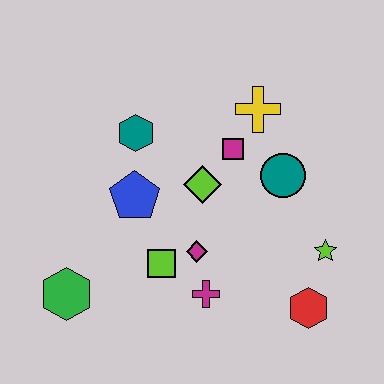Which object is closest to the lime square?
The magenta diamond is closest to the lime square.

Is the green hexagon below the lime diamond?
Yes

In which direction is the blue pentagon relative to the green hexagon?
The blue pentagon is above the green hexagon.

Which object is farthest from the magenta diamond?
The yellow cross is farthest from the magenta diamond.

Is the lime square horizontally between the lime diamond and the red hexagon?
No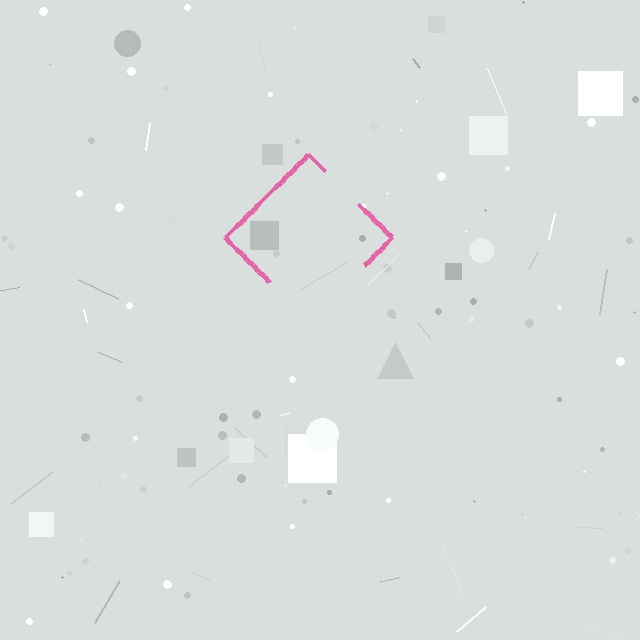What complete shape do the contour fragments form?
The contour fragments form a diamond.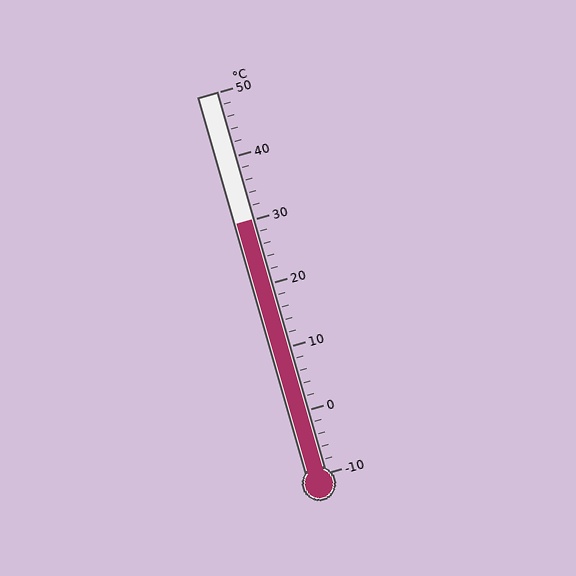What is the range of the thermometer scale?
The thermometer scale ranges from -10°C to 50°C.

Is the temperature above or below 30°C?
The temperature is at 30°C.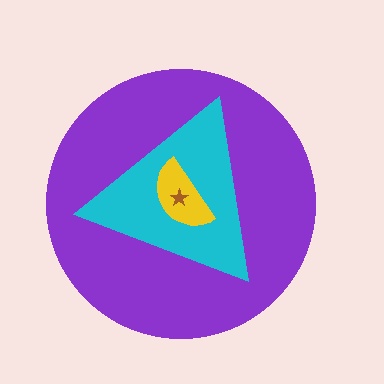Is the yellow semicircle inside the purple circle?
Yes.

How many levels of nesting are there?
4.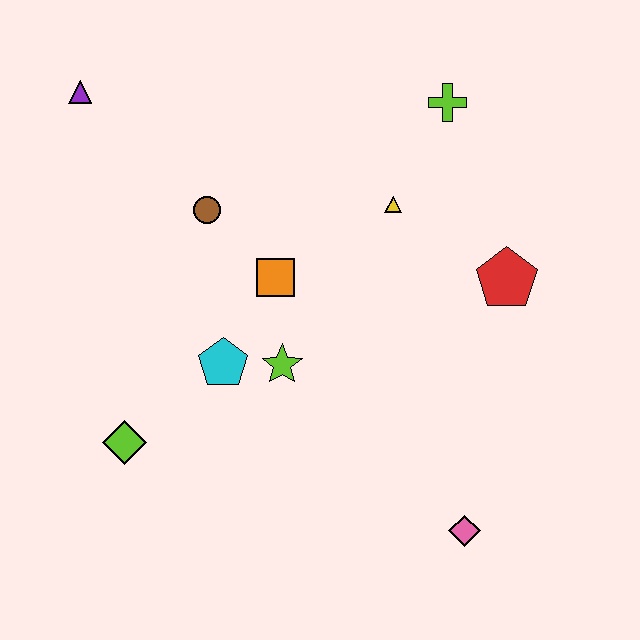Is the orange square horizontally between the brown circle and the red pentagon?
Yes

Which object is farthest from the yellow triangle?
The lime diamond is farthest from the yellow triangle.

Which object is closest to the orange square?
The lime star is closest to the orange square.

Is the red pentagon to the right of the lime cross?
Yes